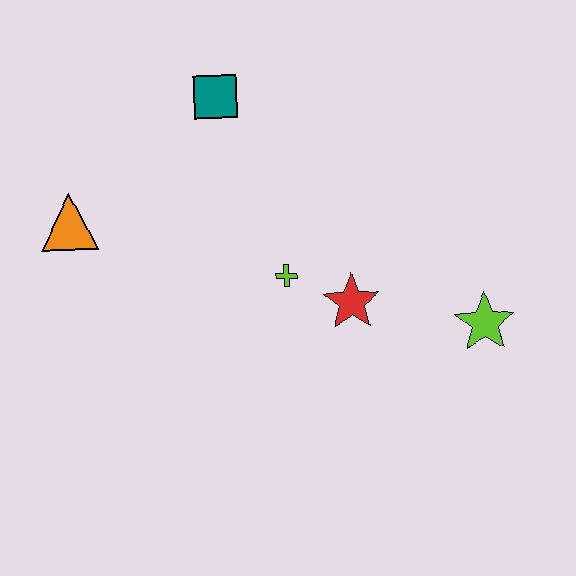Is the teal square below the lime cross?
No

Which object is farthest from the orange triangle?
The lime star is farthest from the orange triangle.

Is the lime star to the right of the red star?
Yes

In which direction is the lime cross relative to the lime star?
The lime cross is to the left of the lime star.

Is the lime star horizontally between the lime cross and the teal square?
No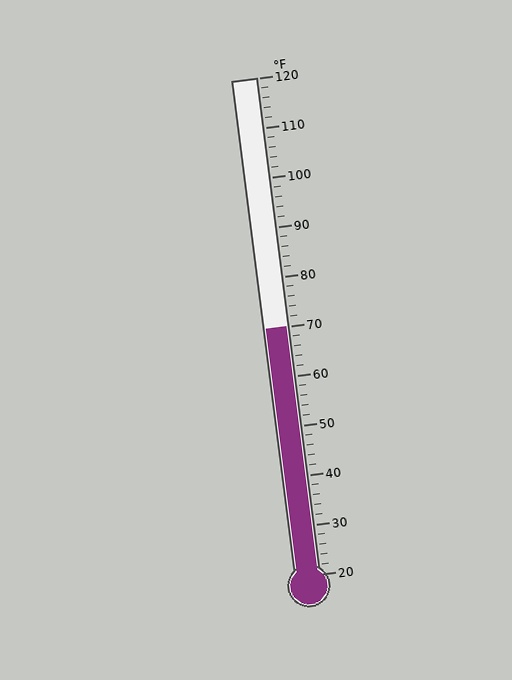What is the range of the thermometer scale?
The thermometer scale ranges from 20°F to 120°F.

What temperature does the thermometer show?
The thermometer shows approximately 70°F.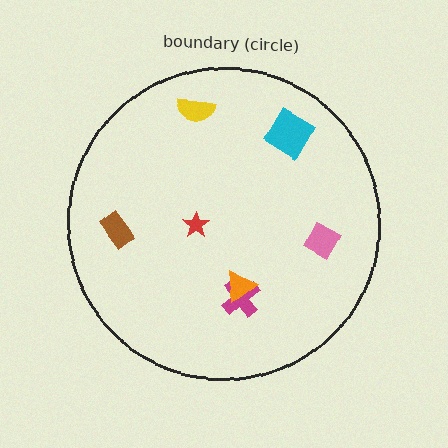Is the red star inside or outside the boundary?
Inside.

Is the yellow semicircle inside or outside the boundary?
Inside.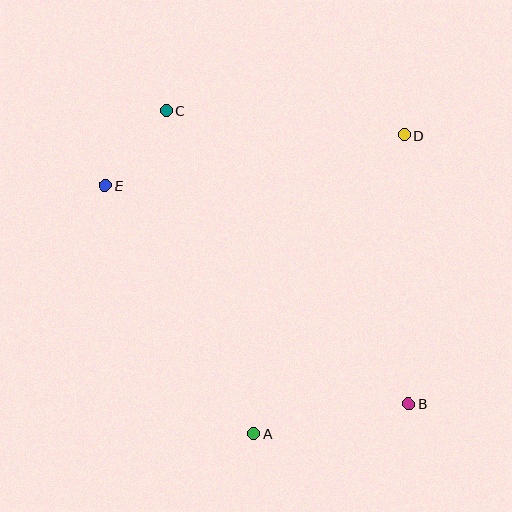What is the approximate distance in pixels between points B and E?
The distance between B and E is approximately 373 pixels.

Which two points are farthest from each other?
Points B and C are farthest from each other.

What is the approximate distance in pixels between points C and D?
The distance between C and D is approximately 239 pixels.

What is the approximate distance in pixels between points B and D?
The distance between B and D is approximately 268 pixels.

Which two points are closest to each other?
Points C and E are closest to each other.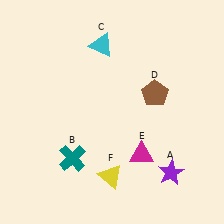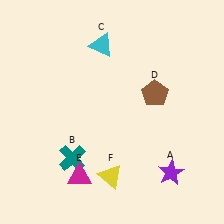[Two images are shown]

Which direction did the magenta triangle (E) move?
The magenta triangle (E) moved left.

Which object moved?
The magenta triangle (E) moved left.